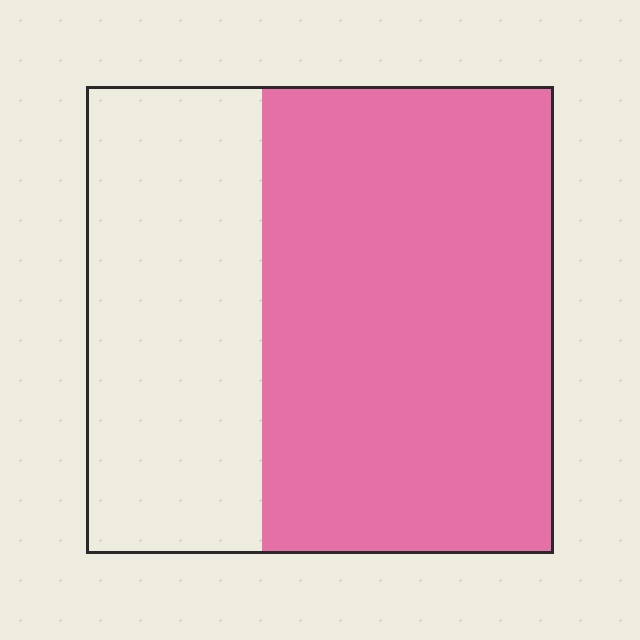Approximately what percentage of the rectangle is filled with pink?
Approximately 60%.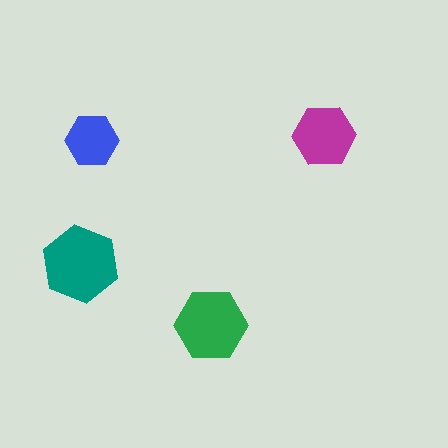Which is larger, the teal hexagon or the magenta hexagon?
The teal one.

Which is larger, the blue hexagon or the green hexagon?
The green one.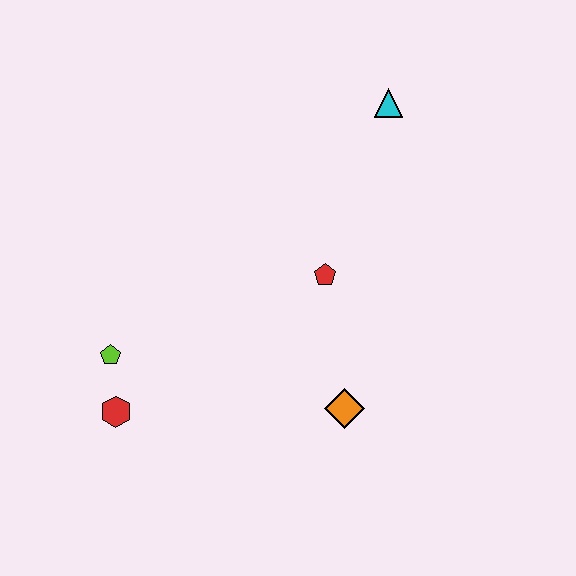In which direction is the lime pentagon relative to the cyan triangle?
The lime pentagon is to the left of the cyan triangle.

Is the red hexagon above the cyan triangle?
No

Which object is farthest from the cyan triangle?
The red hexagon is farthest from the cyan triangle.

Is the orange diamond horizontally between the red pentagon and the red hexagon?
No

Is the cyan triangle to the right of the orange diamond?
Yes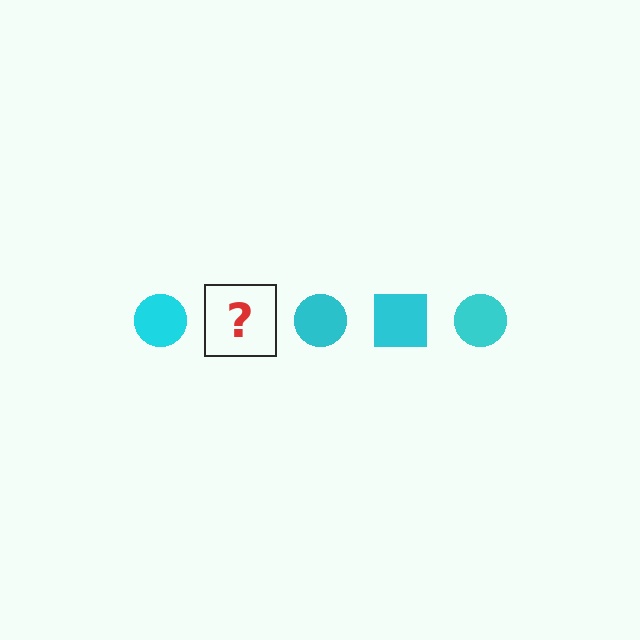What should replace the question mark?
The question mark should be replaced with a cyan square.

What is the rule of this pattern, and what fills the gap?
The rule is that the pattern cycles through circle, square shapes in cyan. The gap should be filled with a cyan square.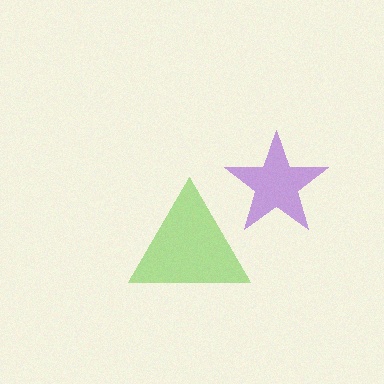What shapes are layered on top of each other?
The layered shapes are: a lime triangle, a purple star.